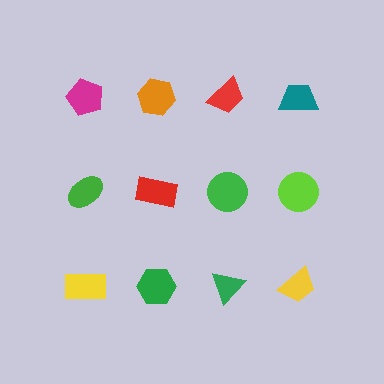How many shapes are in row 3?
4 shapes.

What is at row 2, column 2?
A red rectangle.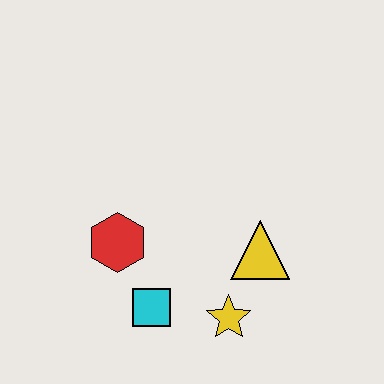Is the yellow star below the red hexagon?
Yes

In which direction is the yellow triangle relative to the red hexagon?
The yellow triangle is to the right of the red hexagon.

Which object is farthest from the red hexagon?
The yellow triangle is farthest from the red hexagon.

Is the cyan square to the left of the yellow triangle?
Yes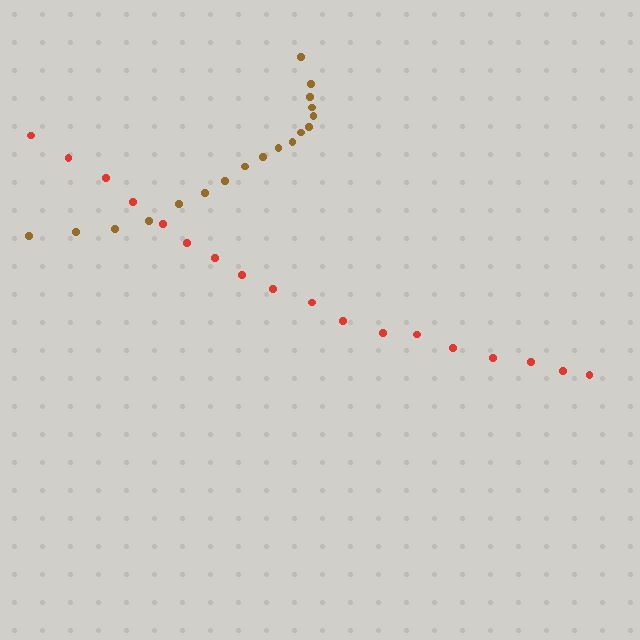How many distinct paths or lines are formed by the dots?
There are 2 distinct paths.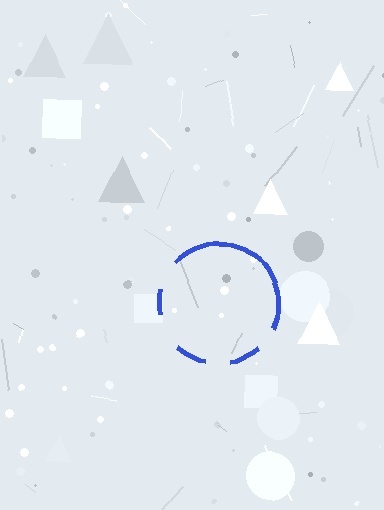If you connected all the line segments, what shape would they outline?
They would outline a circle.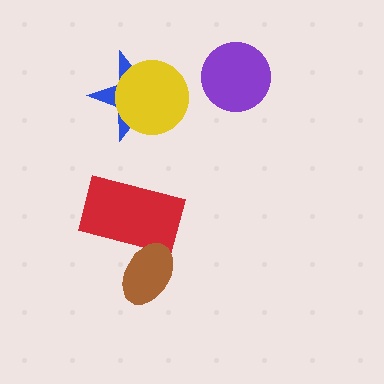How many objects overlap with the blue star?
1 object overlaps with the blue star.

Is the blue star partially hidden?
Yes, it is partially covered by another shape.